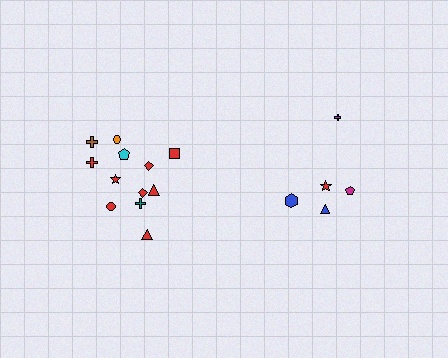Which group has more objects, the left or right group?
The left group.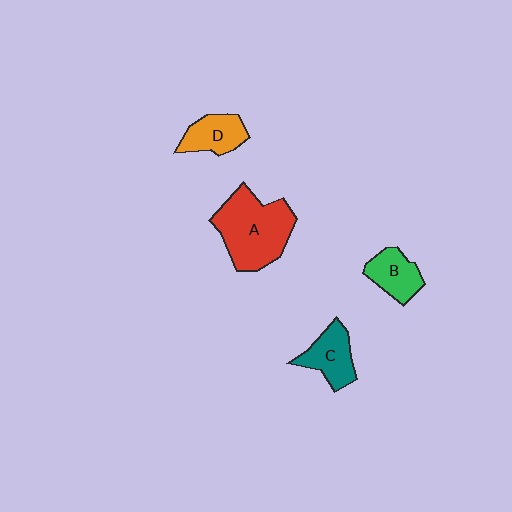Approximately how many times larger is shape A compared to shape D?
Approximately 2.2 times.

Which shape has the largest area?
Shape A (red).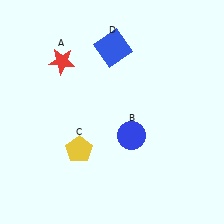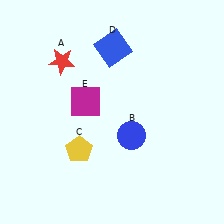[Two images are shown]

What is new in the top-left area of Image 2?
A magenta square (E) was added in the top-left area of Image 2.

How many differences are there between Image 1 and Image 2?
There is 1 difference between the two images.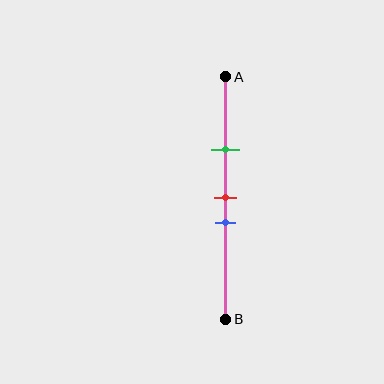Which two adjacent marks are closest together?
The red and blue marks are the closest adjacent pair.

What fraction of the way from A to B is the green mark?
The green mark is approximately 30% (0.3) of the way from A to B.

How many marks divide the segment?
There are 3 marks dividing the segment.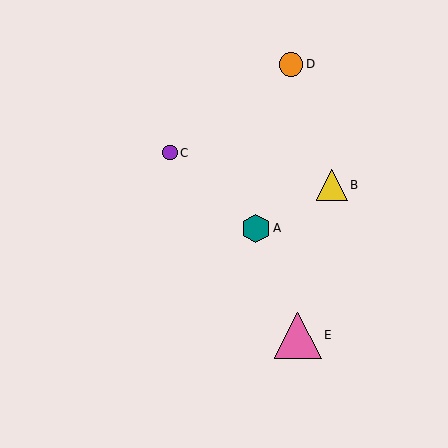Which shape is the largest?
The pink triangle (labeled E) is the largest.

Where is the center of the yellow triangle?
The center of the yellow triangle is at (332, 185).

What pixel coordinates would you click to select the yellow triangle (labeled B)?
Click at (332, 185) to select the yellow triangle B.